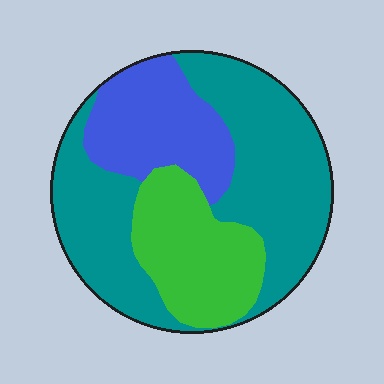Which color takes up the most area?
Teal, at roughly 55%.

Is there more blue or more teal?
Teal.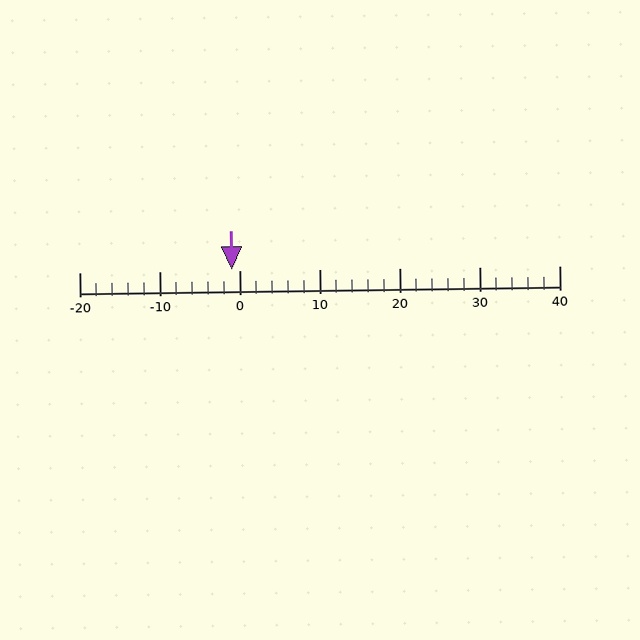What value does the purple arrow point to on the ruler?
The purple arrow points to approximately -1.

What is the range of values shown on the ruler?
The ruler shows values from -20 to 40.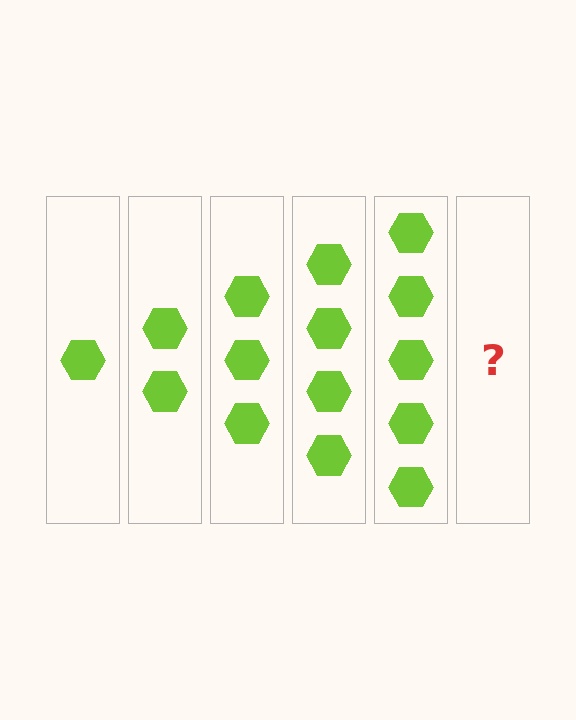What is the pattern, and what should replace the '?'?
The pattern is that each step adds one more hexagon. The '?' should be 6 hexagons.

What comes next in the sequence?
The next element should be 6 hexagons.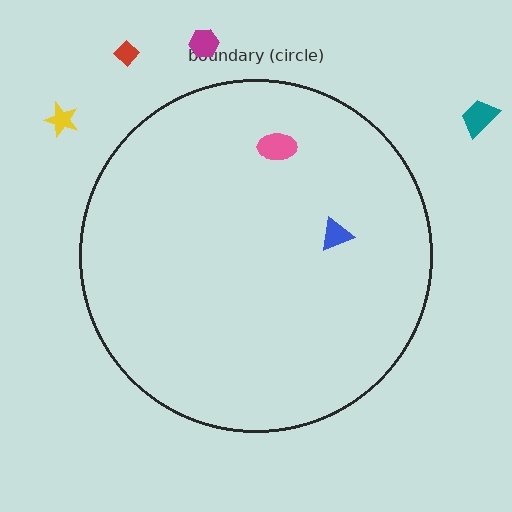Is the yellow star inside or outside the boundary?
Outside.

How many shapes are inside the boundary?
2 inside, 4 outside.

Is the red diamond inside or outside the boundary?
Outside.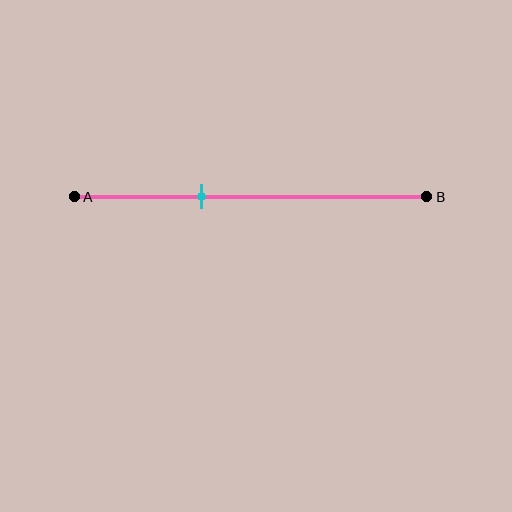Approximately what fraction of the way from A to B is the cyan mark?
The cyan mark is approximately 35% of the way from A to B.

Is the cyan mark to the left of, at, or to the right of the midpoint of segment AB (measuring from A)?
The cyan mark is to the left of the midpoint of segment AB.